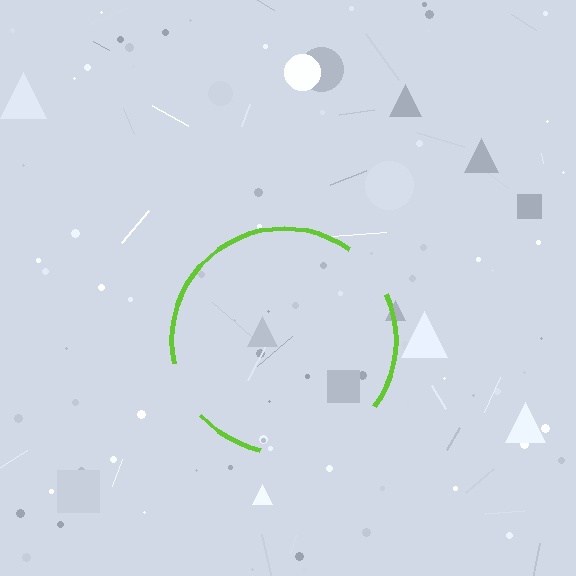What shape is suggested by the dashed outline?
The dashed outline suggests a circle.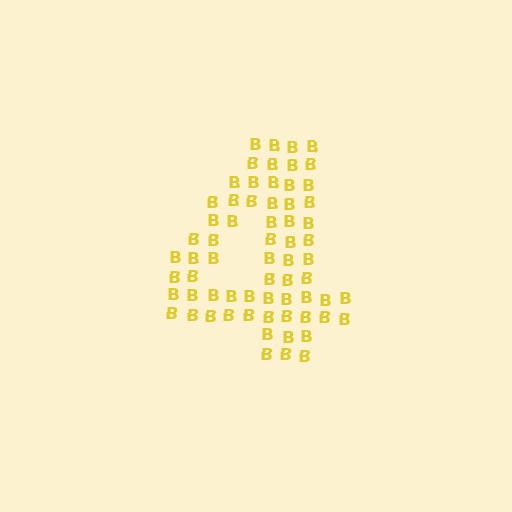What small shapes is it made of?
It is made of small letter B's.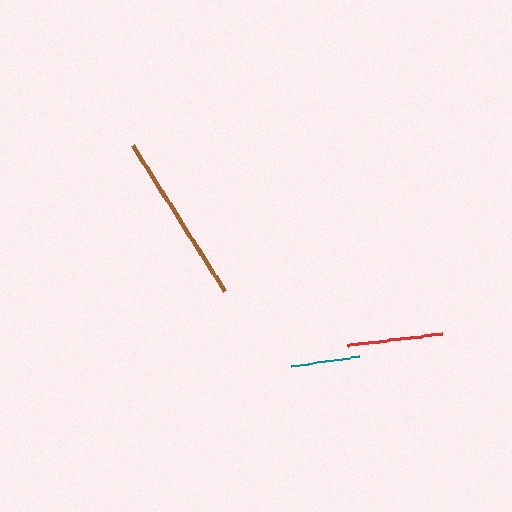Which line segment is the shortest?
The teal line is the shortest at approximately 69 pixels.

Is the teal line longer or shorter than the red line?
The red line is longer than the teal line.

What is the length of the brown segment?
The brown segment is approximately 172 pixels long.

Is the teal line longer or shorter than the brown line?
The brown line is longer than the teal line.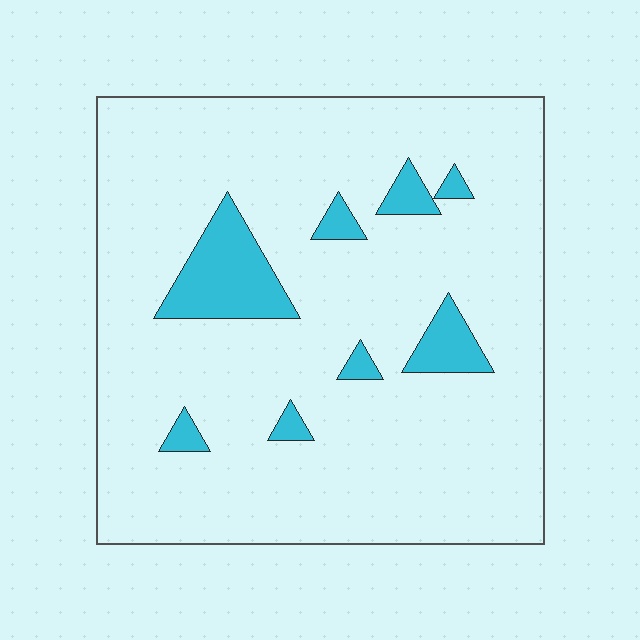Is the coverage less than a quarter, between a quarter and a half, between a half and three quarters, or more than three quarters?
Less than a quarter.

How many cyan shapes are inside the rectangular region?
8.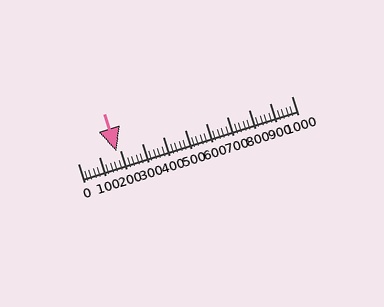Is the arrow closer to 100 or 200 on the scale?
The arrow is closer to 200.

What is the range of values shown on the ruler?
The ruler shows values from 0 to 1000.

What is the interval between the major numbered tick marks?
The major tick marks are spaced 100 units apart.